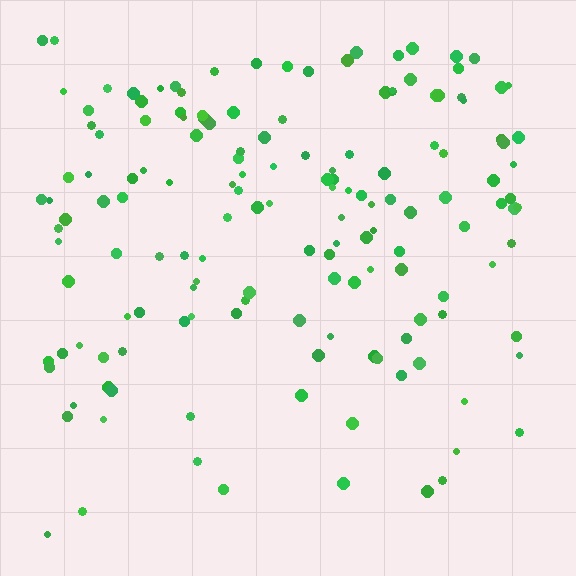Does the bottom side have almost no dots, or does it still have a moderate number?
Still a moderate number, just noticeably fewer than the top.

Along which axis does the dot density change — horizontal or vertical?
Vertical.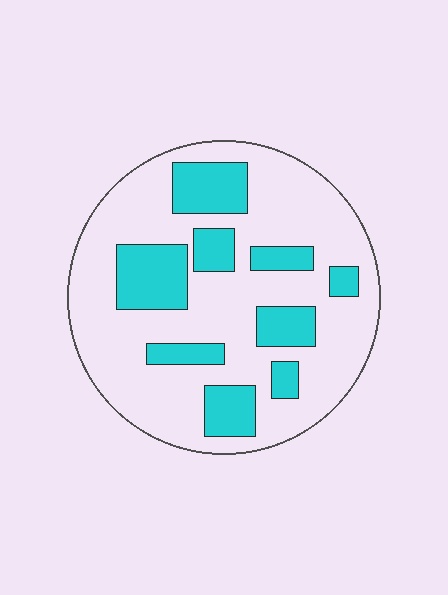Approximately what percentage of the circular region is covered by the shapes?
Approximately 25%.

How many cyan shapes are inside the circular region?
9.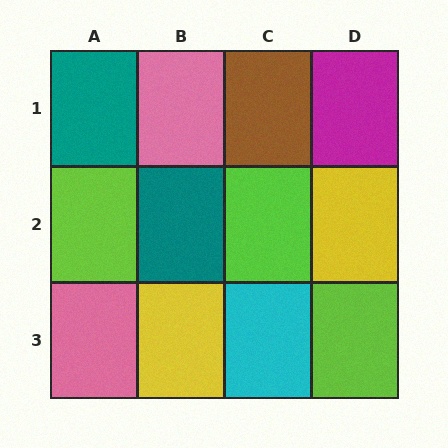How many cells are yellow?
2 cells are yellow.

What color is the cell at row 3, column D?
Lime.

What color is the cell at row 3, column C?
Cyan.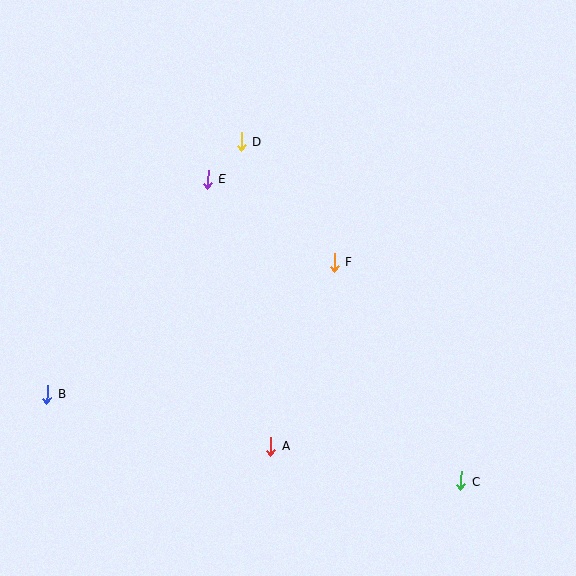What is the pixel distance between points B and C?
The distance between B and C is 423 pixels.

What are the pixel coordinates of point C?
Point C is at (461, 481).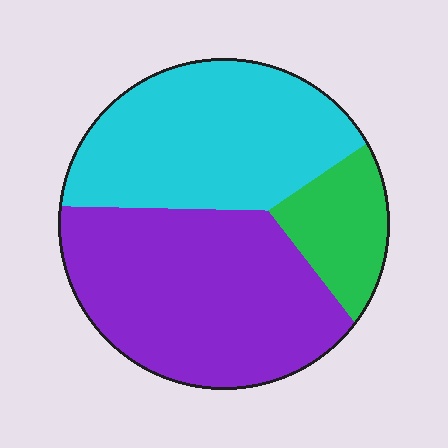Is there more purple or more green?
Purple.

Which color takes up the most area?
Purple, at roughly 45%.